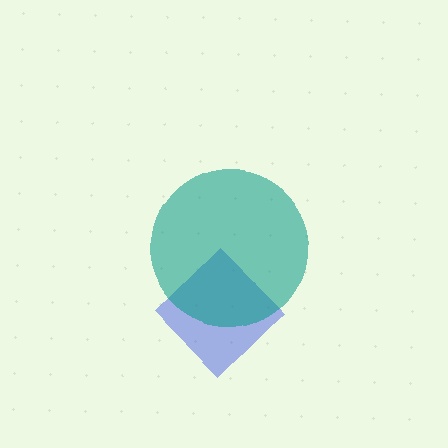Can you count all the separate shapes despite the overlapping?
Yes, there are 2 separate shapes.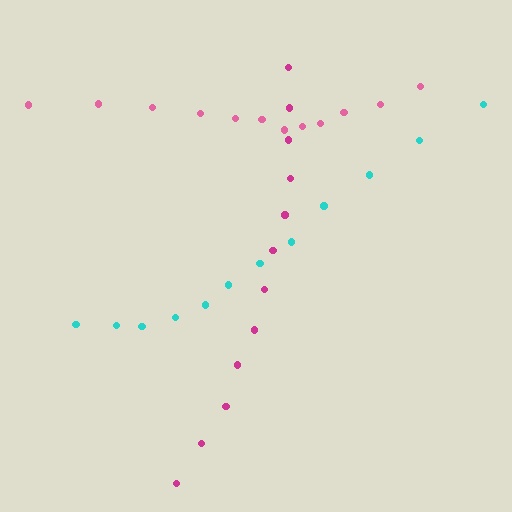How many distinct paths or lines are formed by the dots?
There are 3 distinct paths.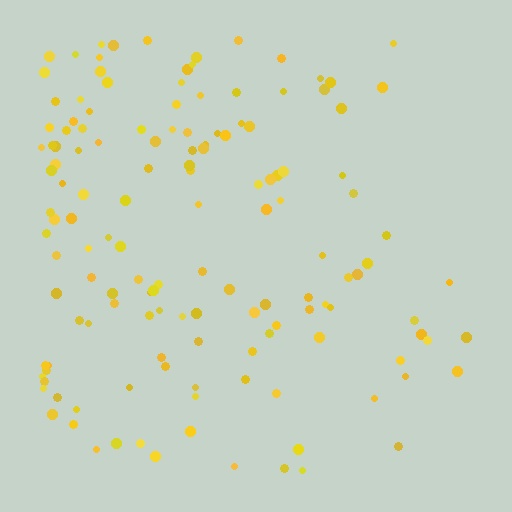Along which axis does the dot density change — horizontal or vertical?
Horizontal.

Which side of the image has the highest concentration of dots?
The left.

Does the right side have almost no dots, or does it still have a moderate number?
Still a moderate number, just noticeably fewer than the left.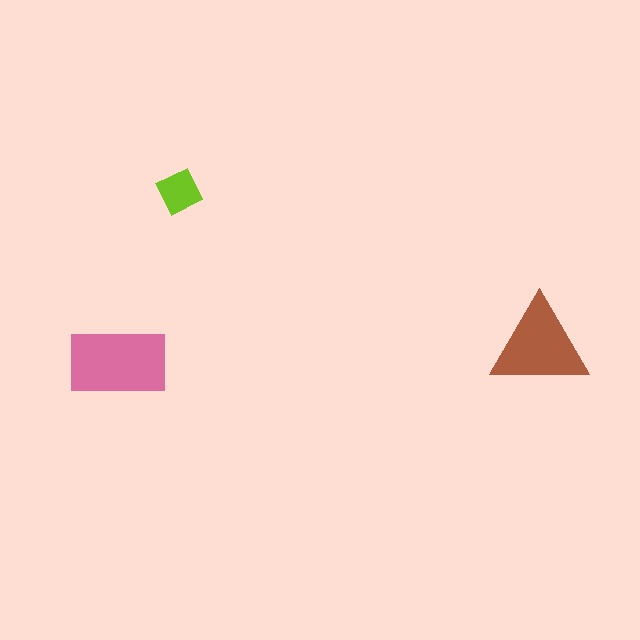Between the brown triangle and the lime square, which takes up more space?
The brown triangle.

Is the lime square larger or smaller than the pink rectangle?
Smaller.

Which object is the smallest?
The lime square.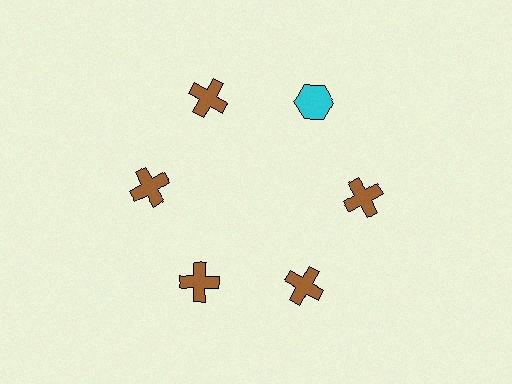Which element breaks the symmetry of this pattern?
The cyan hexagon at roughly the 1 o'clock position breaks the symmetry. All other shapes are brown crosses.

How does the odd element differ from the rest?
It differs in both color (cyan instead of brown) and shape (hexagon instead of cross).